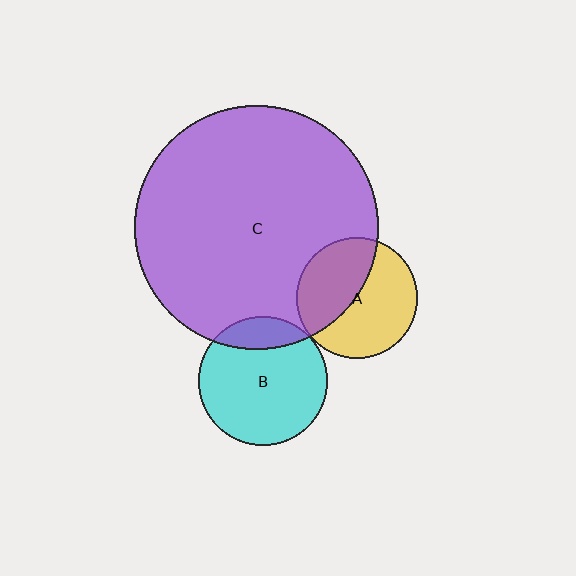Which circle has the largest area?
Circle C (purple).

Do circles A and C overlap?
Yes.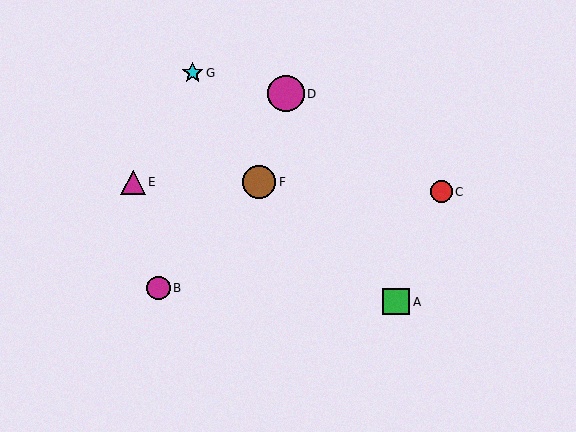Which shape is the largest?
The magenta circle (labeled D) is the largest.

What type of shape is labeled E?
Shape E is a magenta triangle.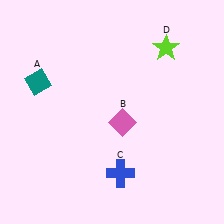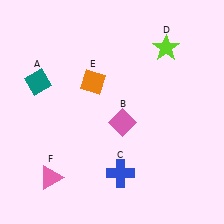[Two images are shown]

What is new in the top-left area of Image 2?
An orange diamond (E) was added in the top-left area of Image 2.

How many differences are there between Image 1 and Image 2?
There are 2 differences between the two images.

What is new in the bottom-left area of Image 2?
A pink triangle (F) was added in the bottom-left area of Image 2.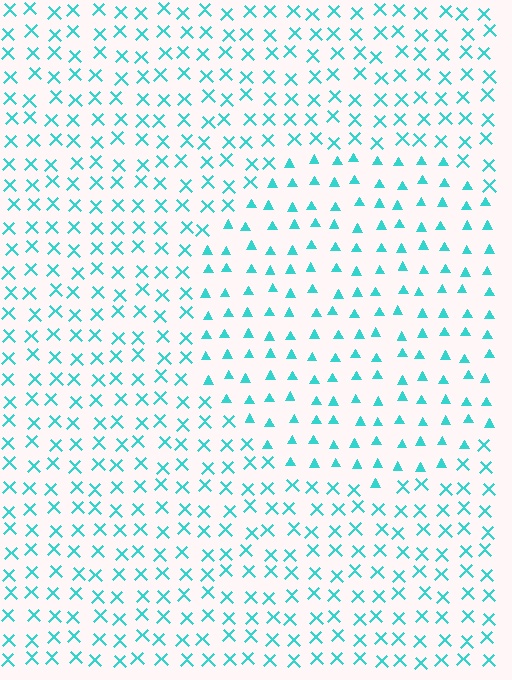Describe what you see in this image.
The image is filled with small cyan elements arranged in a uniform grid. A circle-shaped region contains triangles, while the surrounding area contains X marks. The boundary is defined purely by the change in element shape.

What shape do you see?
I see a circle.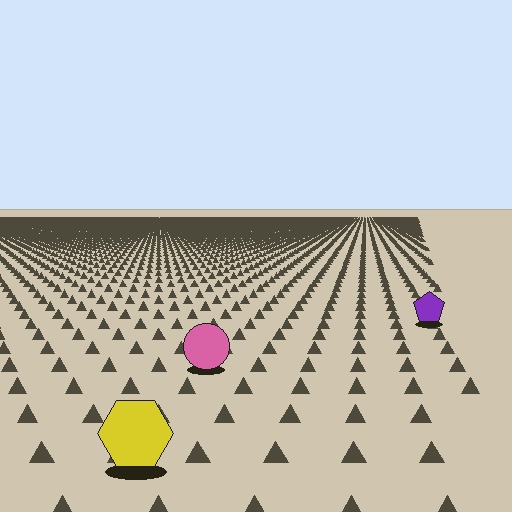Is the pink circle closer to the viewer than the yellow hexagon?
No. The yellow hexagon is closer — you can tell from the texture gradient: the ground texture is coarser near it.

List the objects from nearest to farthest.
From nearest to farthest: the yellow hexagon, the pink circle, the purple pentagon.